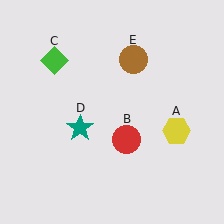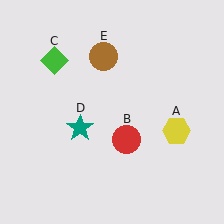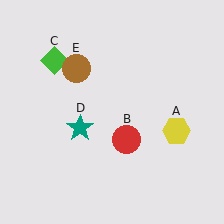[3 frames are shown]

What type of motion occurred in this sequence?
The brown circle (object E) rotated counterclockwise around the center of the scene.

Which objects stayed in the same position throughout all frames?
Yellow hexagon (object A) and red circle (object B) and green diamond (object C) and teal star (object D) remained stationary.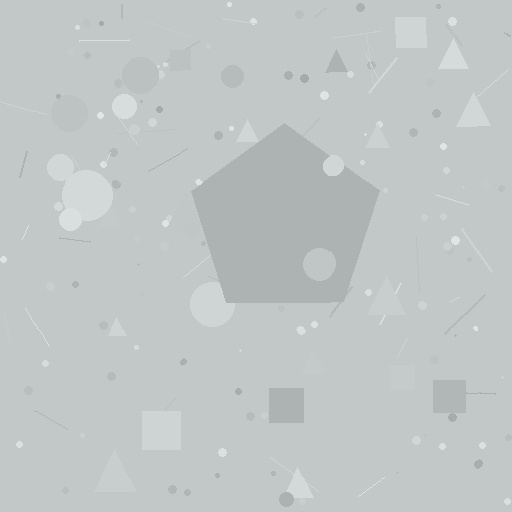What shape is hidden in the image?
A pentagon is hidden in the image.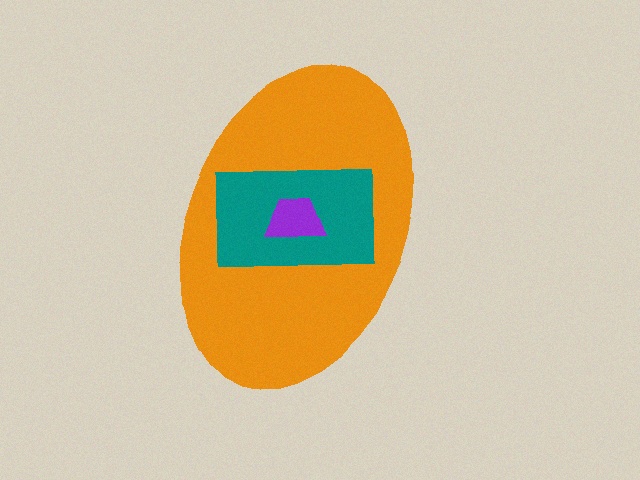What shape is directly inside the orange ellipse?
The teal rectangle.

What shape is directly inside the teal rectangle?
The purple trapezoid.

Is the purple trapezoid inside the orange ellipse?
Yes.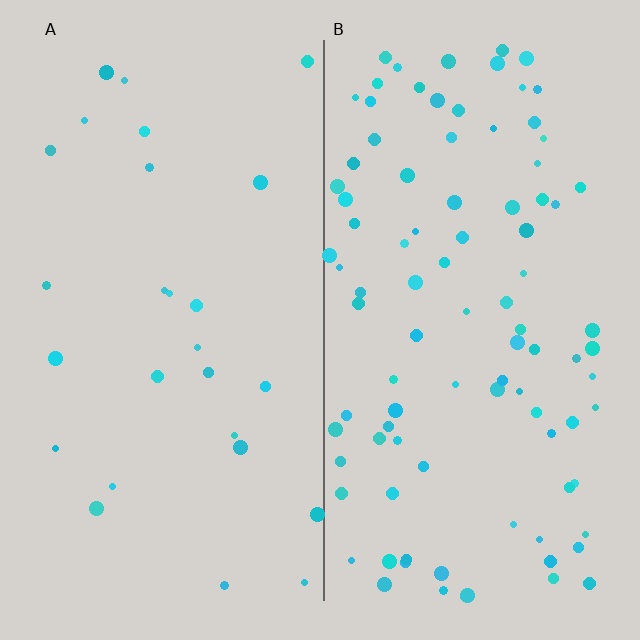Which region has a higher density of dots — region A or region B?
B (the right).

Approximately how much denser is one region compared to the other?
Approximately 3.6× — region B over region A.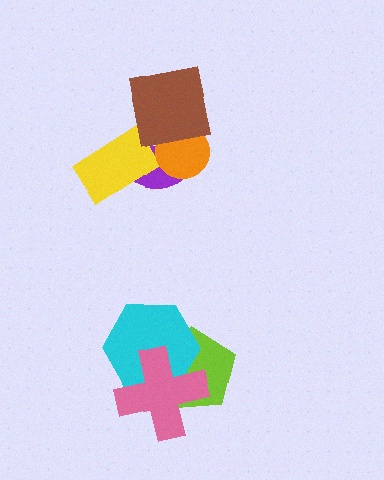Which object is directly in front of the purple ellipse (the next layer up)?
The yellow rectangle is directly in front of the purple ellipse.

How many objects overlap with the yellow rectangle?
1 object overlaps with the yellow rectangle.